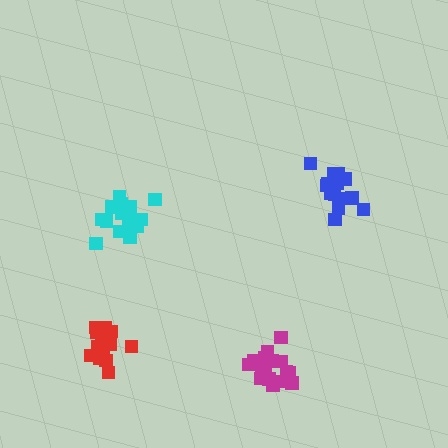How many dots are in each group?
Group 1: 15 dots, Group 2: 19 dots, Group 3: 18 dots, Group 4: 16 dots (68 total).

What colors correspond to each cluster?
The clusters are colored: blue, magenta, cyan, red.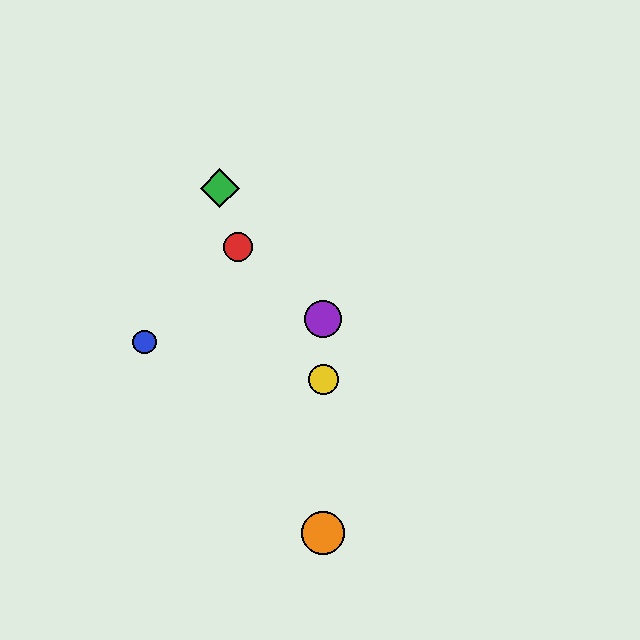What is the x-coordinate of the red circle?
The red circle is at x≈238.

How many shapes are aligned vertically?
3 shapes (the yellow circle, the purple circle, the orange circle) are aligned vertically.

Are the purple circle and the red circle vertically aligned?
No, the purple circle is at x≈323 and the red circle is at x≈238.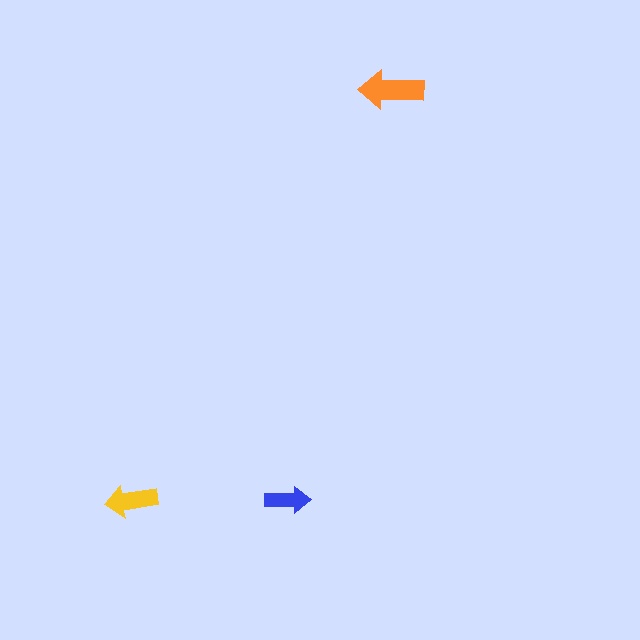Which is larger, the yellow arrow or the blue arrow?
The yellow one.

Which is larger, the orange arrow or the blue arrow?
The orange one.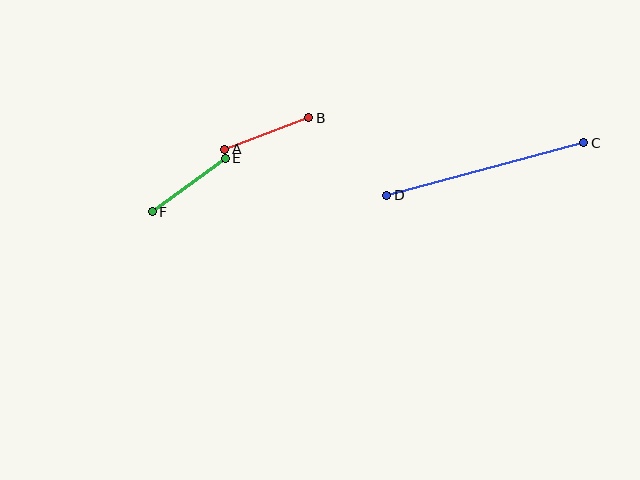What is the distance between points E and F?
The distance is approximately 90 pixels.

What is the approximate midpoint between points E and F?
The midpoint is at approximately (189, 185) pixels.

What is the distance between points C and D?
The distance is approximately 204 pixels.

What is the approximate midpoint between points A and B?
The midpoint is at approximately (267, 134) pixels.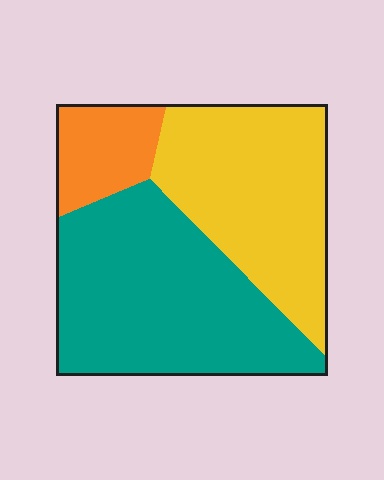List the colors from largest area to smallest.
From largest to smallest: teal, yellow, orange.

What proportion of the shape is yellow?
Yellow covers around 40% of the shape.